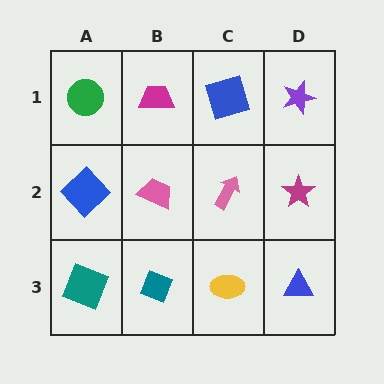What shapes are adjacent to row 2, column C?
A blue square (row 1, column C), a yellow ellipse (row 3, column C), a pink trapezoid (row 2, column B), a magenta star (row 2, column D).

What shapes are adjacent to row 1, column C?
A pink arrow (row 2, column C), a magenta trapezoid (row 1, column B), a purple star (row 1, column D).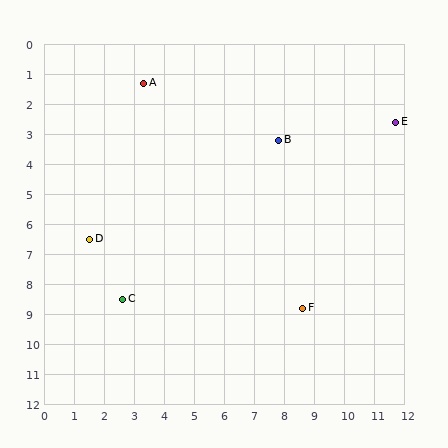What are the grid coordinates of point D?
Point D is at approximately (1.5, 6.5).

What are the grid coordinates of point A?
Point A is at approximately (3.3, 1.3).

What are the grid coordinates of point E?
Point E is at approximately (11.7, 2.6).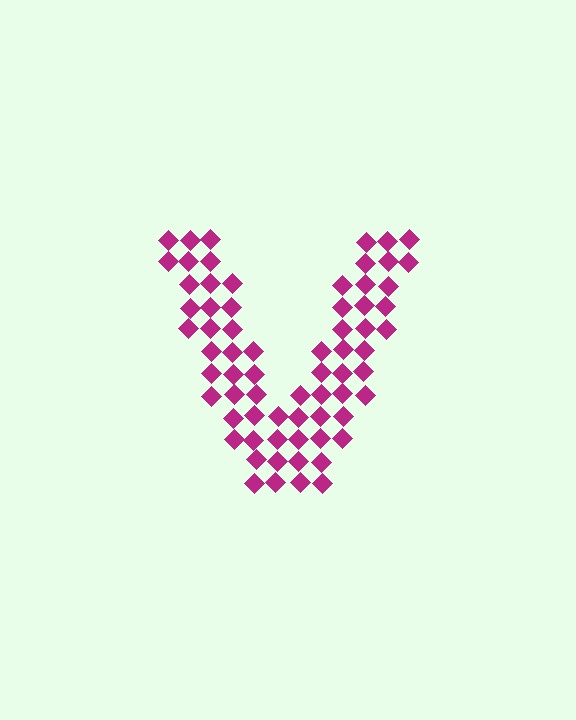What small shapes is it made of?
It is made of small diamonds.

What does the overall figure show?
The overall figure shows the letter V.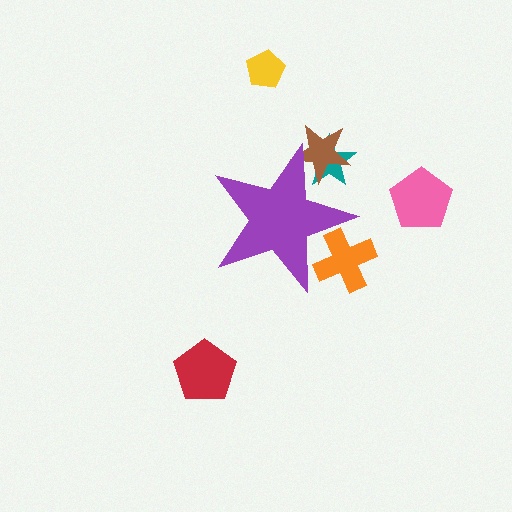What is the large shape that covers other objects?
A purple star.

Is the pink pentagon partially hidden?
No, the pink pentagon is fully visible.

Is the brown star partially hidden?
Yes, the brown star is partially hidden behind the purple star.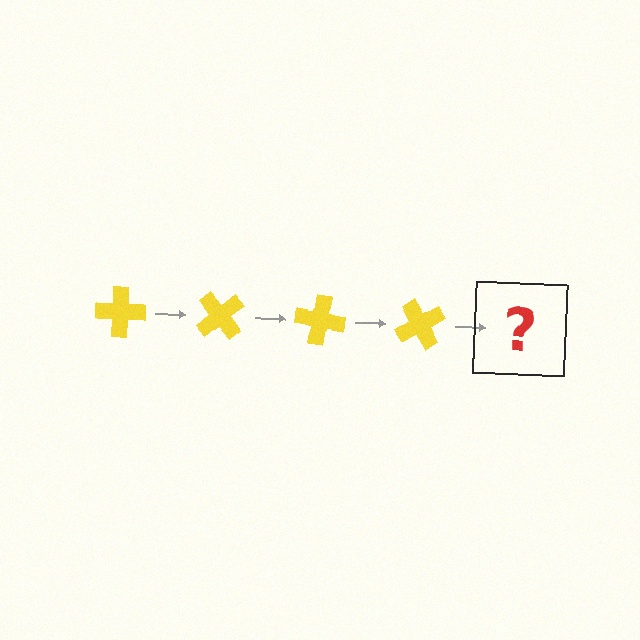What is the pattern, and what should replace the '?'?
The pattern is that the cross rotates 50 degrees each step. The '?' should be a yellow cross rotated 200 degrees.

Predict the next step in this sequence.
The next step is a yellow cross rotated 200 degrees.